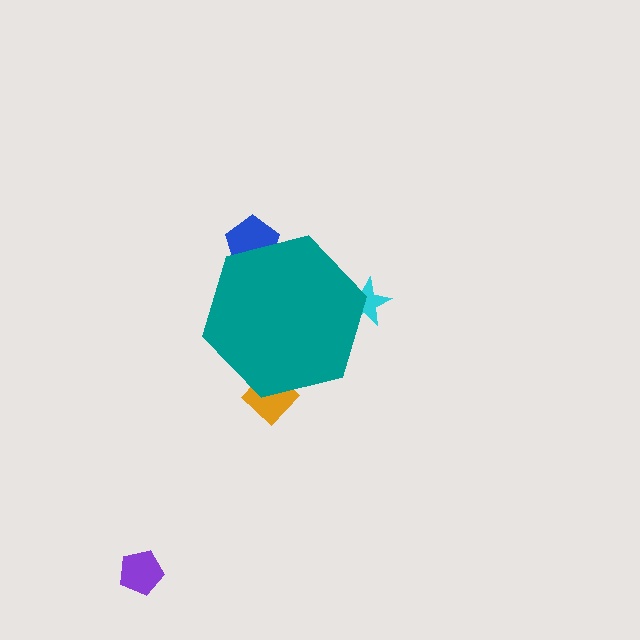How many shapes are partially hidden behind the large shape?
3 shapes are partially hidden.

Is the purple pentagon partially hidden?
No, the purple pentagon is fully visible.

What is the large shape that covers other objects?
A teal hexagon.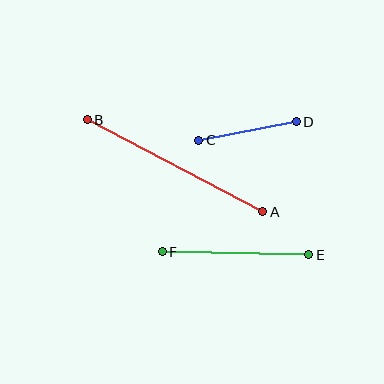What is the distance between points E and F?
The distance is approximately 147 pixels.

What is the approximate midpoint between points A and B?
The midpoint is at approximately (175, 166) pixels.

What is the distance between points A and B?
The distance is approximately 198 pixels.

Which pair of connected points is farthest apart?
Points A and B are farthest apart.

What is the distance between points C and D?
The distance is approximately 99 pixels.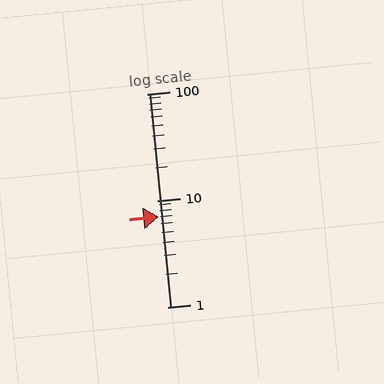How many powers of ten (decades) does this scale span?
The scale spans 2 decades, from 1 to 100.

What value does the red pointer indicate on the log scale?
The pointer indicates approximately 7.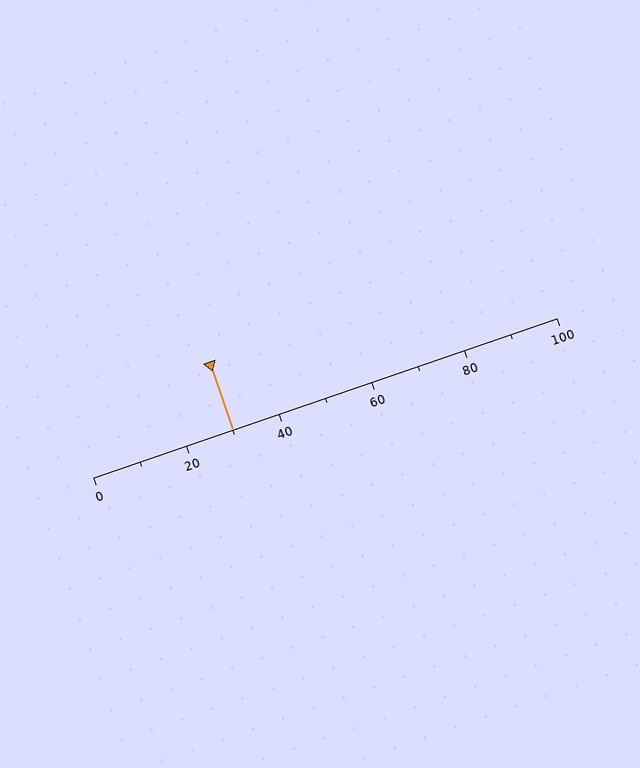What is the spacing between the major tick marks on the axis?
The major ticks are spaced 20 apart.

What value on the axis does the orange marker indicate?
The marker indicates approximately 30.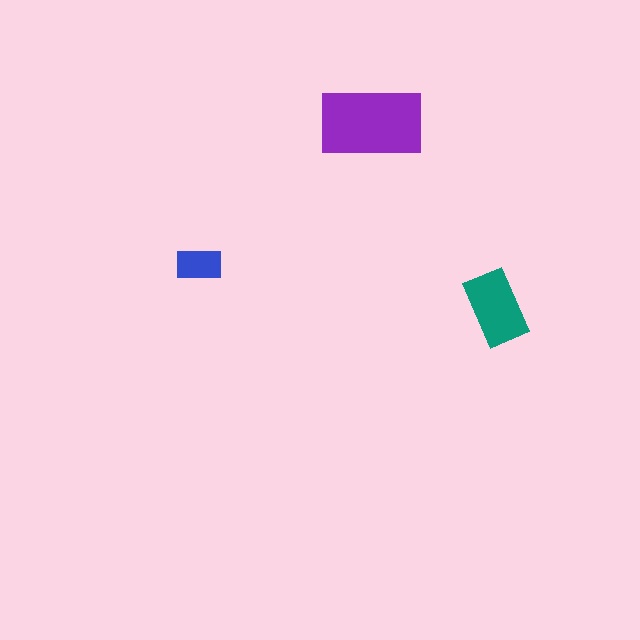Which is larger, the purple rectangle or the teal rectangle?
The purple one.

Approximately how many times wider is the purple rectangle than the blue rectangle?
About 2.5 times wider.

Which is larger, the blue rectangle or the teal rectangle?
The teal one.